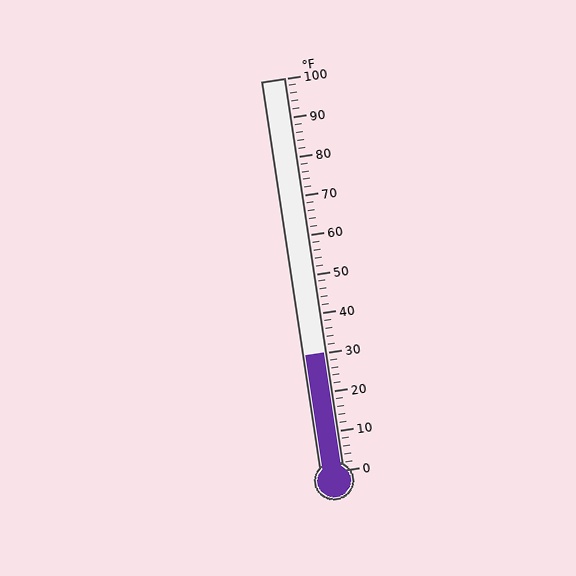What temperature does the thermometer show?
The thermometer shows approximately 30°F.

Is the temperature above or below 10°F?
The temperature is above 10°F.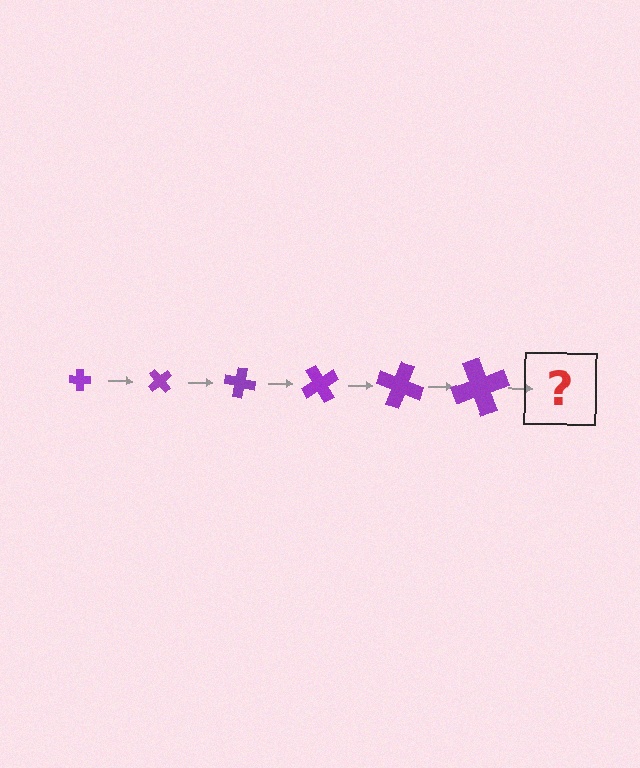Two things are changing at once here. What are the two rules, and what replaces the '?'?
The two rules are that the cross grows larger each step and it rotates 50 degrees each step. The '?' should be a cross, larger than the previous one and rotated 300 degrees from the start.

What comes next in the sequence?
The next element should be a cross, larger than the previous one and rotated 300 degrees from the start.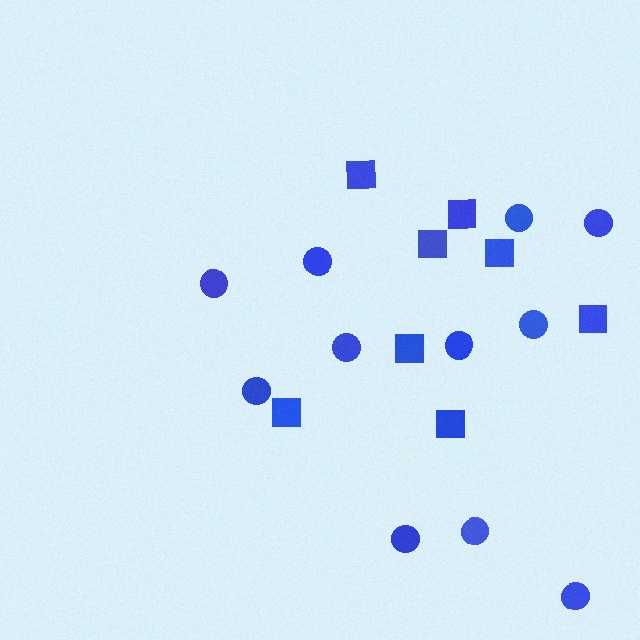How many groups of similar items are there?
There are 2 groups: one group of circles (11) and one group of squares (8).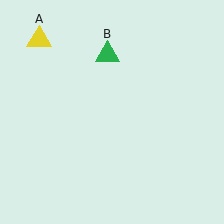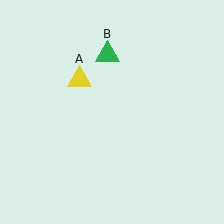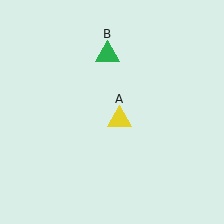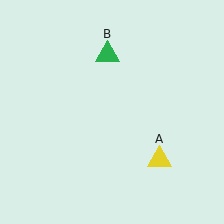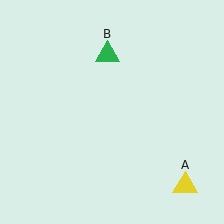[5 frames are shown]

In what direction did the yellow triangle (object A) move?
The yellow triangle (object A) moved down and to the right.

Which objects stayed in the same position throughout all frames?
Green triangle (object B) remained stationary.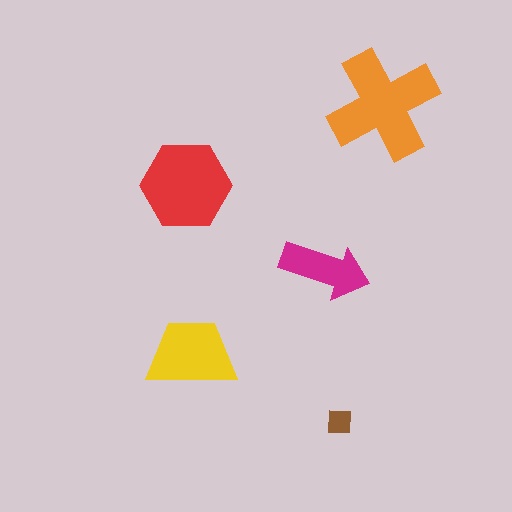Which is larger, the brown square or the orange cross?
The orange cross.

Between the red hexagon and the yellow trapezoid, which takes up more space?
The red hexagon.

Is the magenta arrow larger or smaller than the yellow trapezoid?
Smaller.